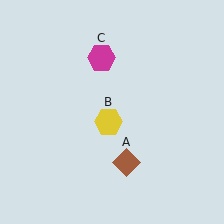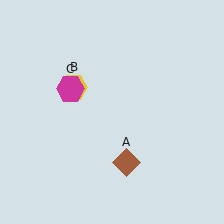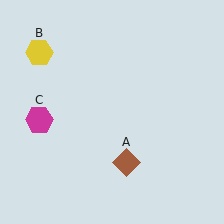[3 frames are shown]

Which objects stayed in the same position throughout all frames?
Brown diamond (object A) remained stationary.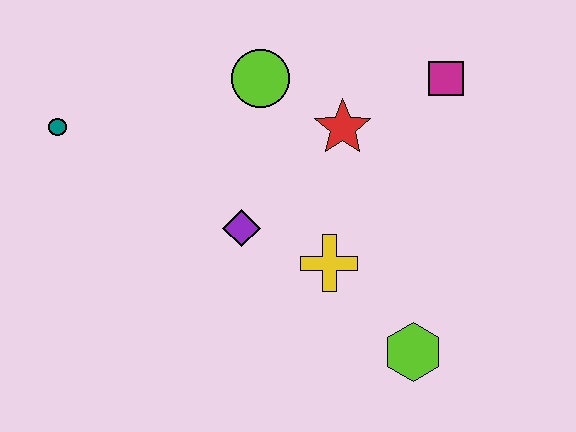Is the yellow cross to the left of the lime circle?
No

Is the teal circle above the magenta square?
No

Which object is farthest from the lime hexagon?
The teal circle is farthest from the lime hexagon.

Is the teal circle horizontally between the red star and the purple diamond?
No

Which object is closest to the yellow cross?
The purple diamond is closest to the yellow cross.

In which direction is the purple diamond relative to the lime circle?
The purple diamond is below the lime circle.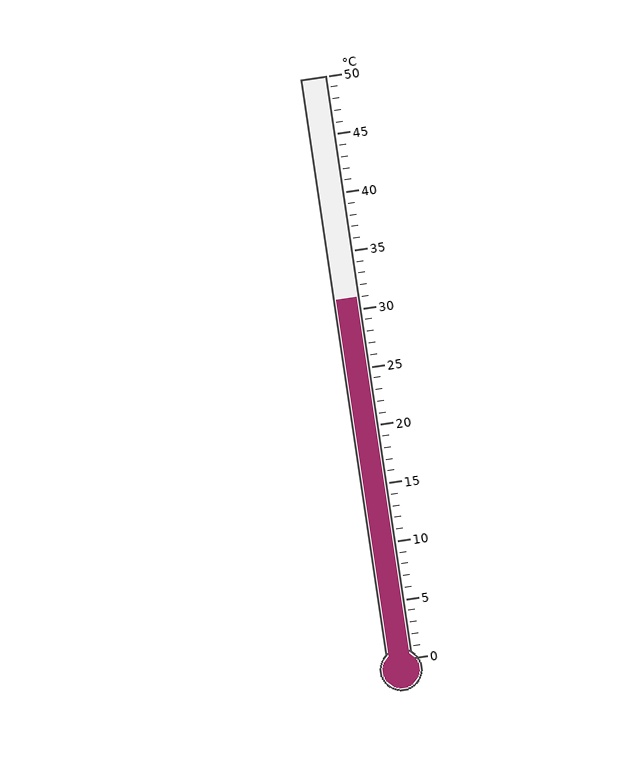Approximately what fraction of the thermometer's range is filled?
The thermometer is filled to approximately 60% of its range.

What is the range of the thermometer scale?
The thermometer scale ranges from 0°C to 50°C.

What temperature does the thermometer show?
The thermometer shows approximately 31°C.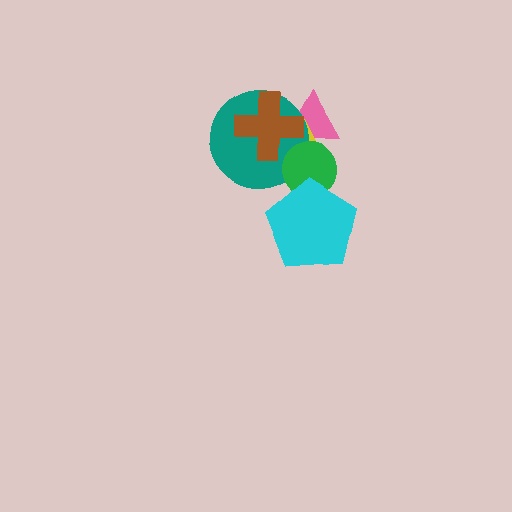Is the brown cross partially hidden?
No, no other shape covers it.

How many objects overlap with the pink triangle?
4 objects overlap with the pink triangle.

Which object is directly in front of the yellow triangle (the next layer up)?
The teal circle is directly in front of the yellow triangle.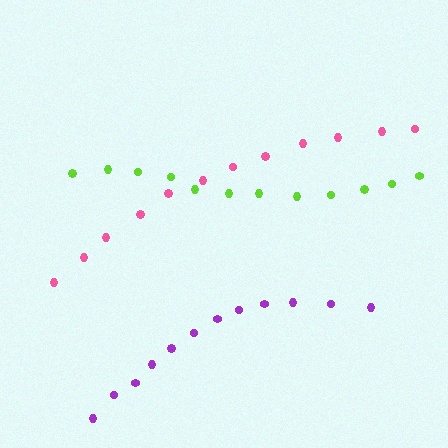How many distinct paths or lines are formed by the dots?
There are 3 distinct paths.